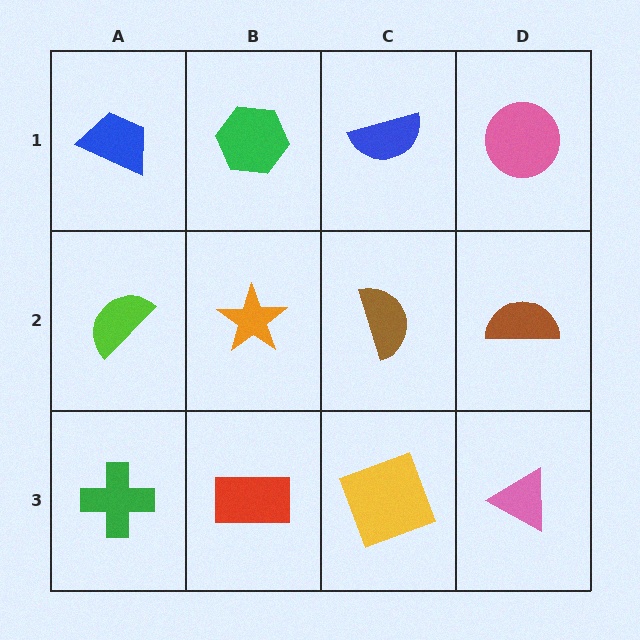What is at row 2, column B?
An orange star.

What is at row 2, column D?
A brown semicircle.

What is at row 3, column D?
A pink triangle.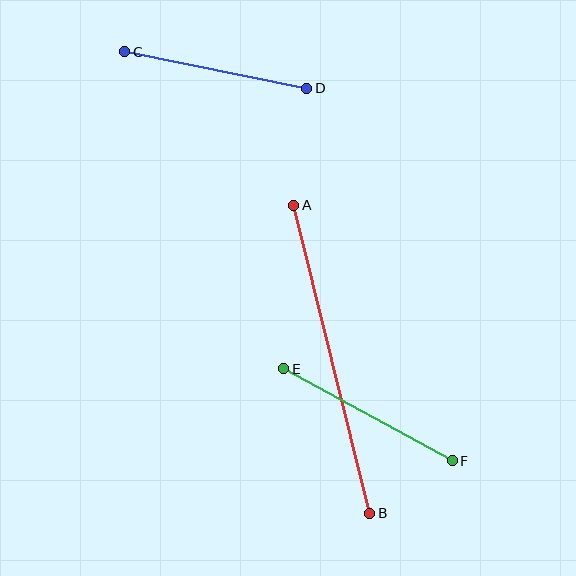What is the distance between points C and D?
The distance is approximately 185 pixels.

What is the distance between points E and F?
The distance is approximately 192 pixels.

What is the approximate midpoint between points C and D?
The midpoint is at approximately (216, 70) pixels.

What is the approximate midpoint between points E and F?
The midpoint is at approximately (368, 415) pixels.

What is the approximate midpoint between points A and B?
The midpoint is at approximately (332, 359) pixels.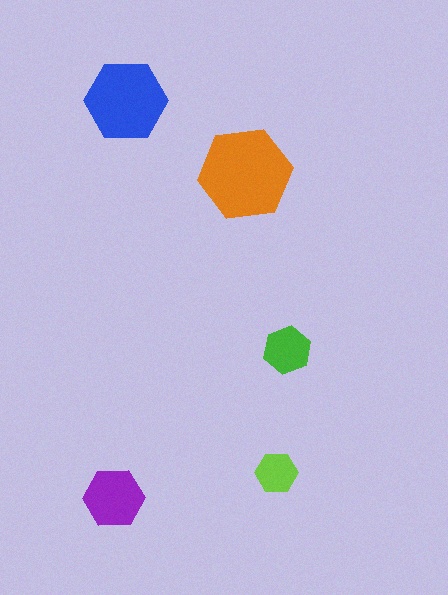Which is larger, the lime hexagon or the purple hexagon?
The purple one.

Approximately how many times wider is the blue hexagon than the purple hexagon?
About 1.5 times wider.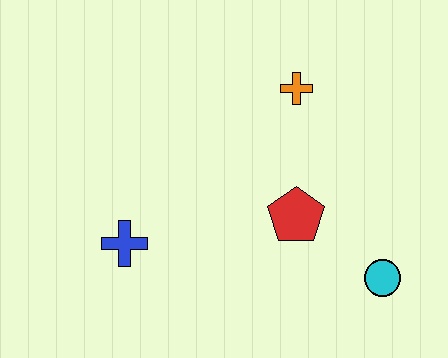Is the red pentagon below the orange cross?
Yes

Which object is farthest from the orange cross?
The blue cross is farthest from the orange cross.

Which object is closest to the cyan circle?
The red pentagon is closest to the cyan circle.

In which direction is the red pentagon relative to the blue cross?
The red pentagon is to the right of the blue cross.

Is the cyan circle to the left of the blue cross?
No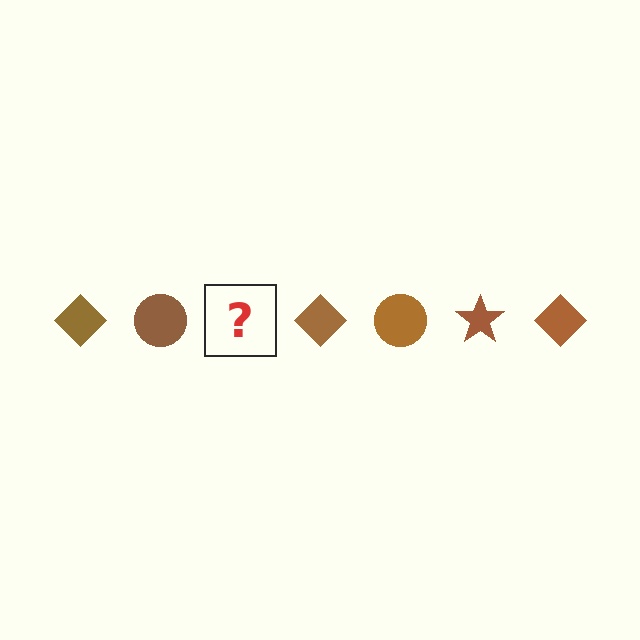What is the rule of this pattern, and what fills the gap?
The rule is that the pattern cycles through diamond, circle, star shapes in brown. The gap should be filled with a brown star.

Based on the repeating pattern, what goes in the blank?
The blank should be a brown star.